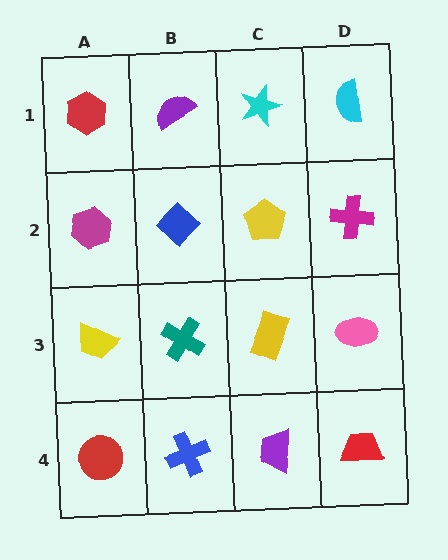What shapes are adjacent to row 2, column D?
A cyan semicircle (row 1, column D), a pink ellipse (row 3, column D), a yellow pentagon (row 2, column C).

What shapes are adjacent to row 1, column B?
A blue diamond (row 2, column B), a red hexagon (row 1, column A), a cyan star (row 1, column C).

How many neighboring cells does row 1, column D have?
2.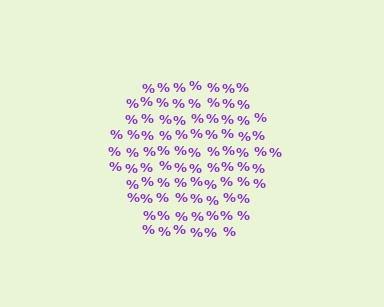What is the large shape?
The large shape is a hexagon.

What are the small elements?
The small elements are percent signs.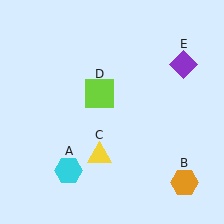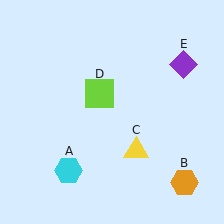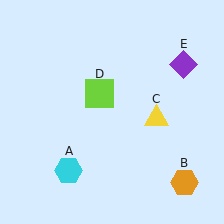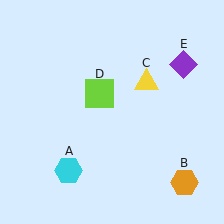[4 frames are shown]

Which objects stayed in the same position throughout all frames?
Cyan hexagon (object A) and orange hexagon (object B) and lime square (object D) and purple diamond (object E) remained stationary.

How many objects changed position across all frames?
1 object changed position: yellow triangle (object C).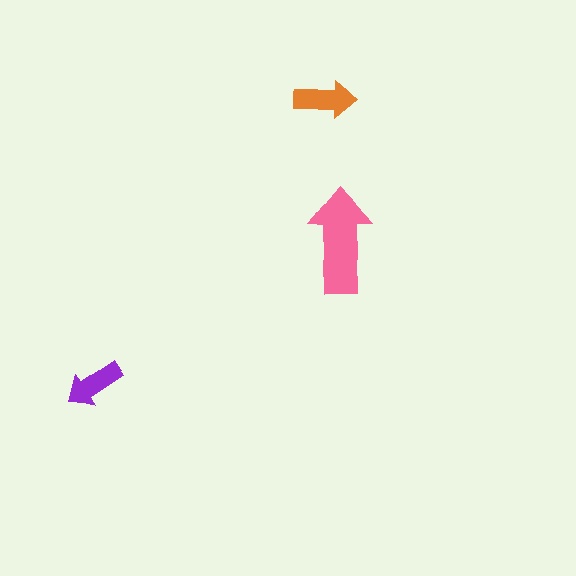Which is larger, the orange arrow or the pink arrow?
The pink one.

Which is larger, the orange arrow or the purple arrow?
The orange one.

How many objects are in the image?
There are 3 objects in the image.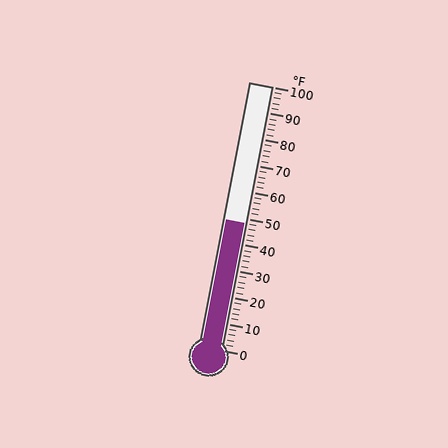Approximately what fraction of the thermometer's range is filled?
The thermometer is filled to approximately 50% of its range.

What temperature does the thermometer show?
The thermometer shows approximately 48°F.